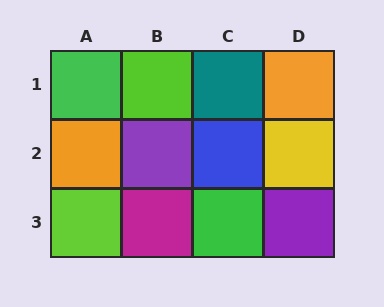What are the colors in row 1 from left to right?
Green, lime, teal, orange.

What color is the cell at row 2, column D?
Yellow.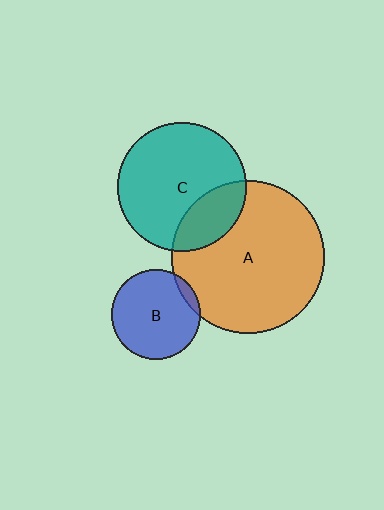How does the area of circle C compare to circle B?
Approximately 2.1 times.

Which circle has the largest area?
Circle A (orange).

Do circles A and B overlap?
Yes.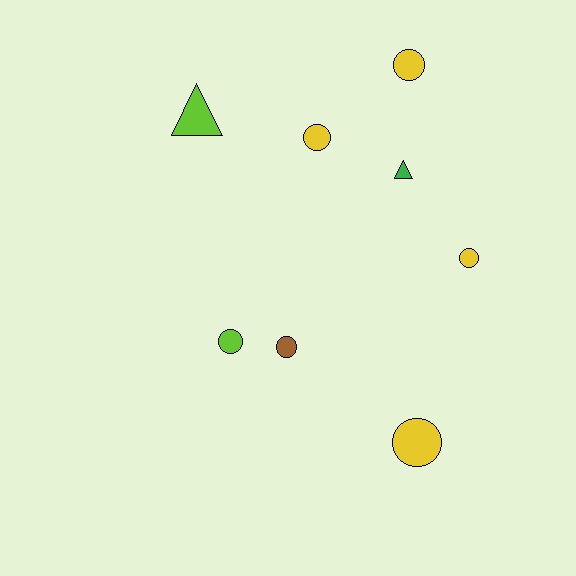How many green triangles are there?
There is 1 green triangle.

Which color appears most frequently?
Yellow, with 4 objects.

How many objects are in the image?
There are 8 objects.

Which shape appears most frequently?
Circle, with 6 objects.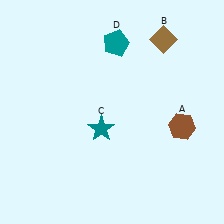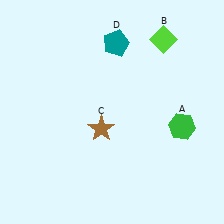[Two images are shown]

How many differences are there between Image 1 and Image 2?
There are 3 differences between the two images.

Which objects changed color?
A changed from brown to green. B changed from brown to lime. C changed from teal to brown.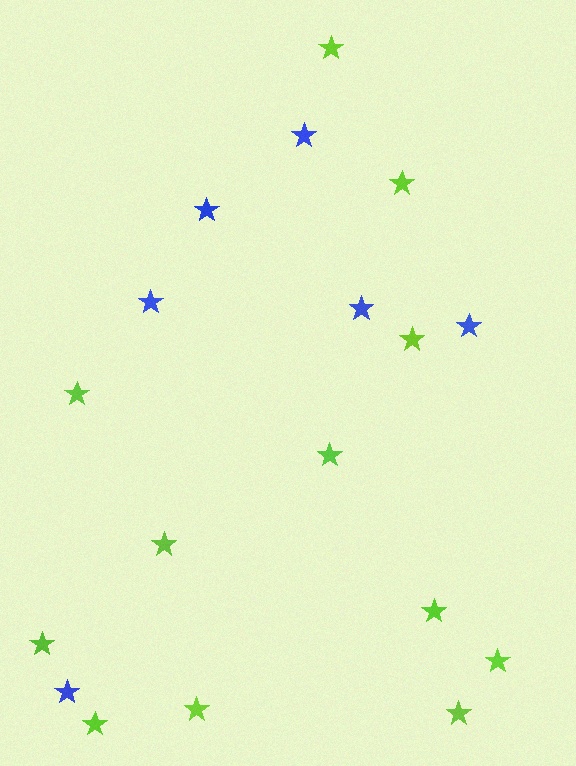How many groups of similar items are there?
There are 2 groups: one group of lime stars (12) and one group of blue stars (6).